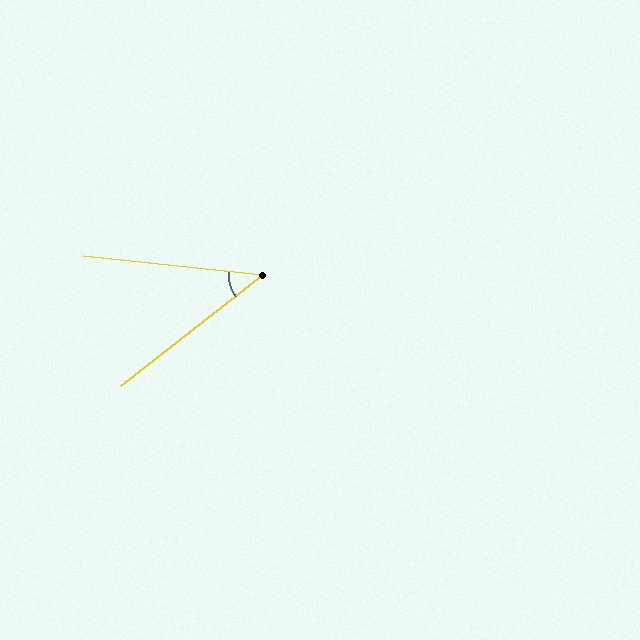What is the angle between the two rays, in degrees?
Approximately 44 degrees.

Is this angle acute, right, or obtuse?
It is acute.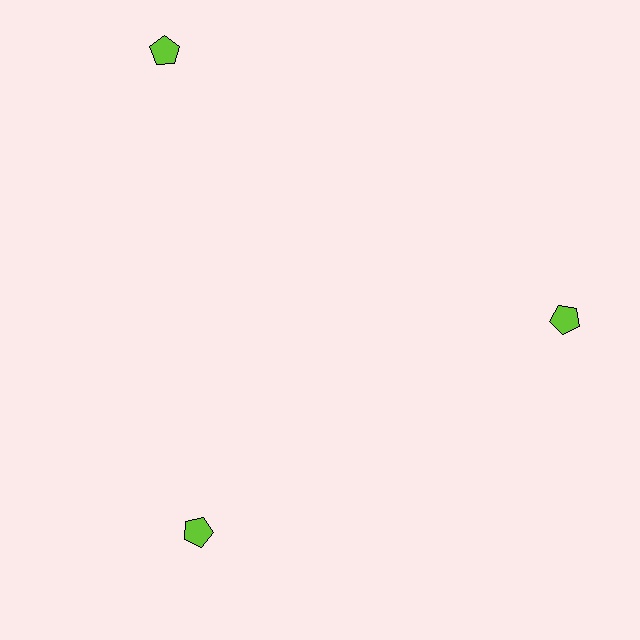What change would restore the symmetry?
The symmetry would be restored by moving it inward, back onto the ring so that all 3 pentagons sit at equal angles and equal distance from the center.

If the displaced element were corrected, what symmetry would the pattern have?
It would have 3-fold rotational symmetry — the pattern would map onto itself every 120 degrees.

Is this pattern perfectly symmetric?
No. The 3 lime pentagons are arranged in a ring, but one element near the 11 o'clock position is pushed outward from the center, breaking the 3-fold rotational symmetry.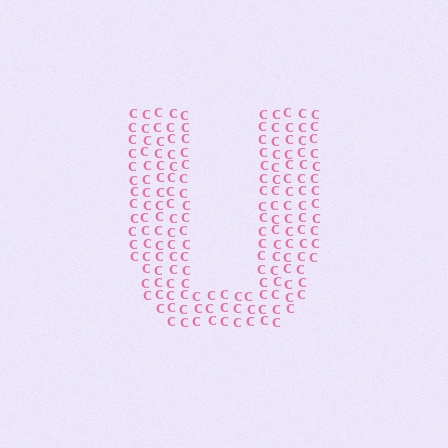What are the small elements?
The small elements are letter C's.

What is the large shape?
The large shape is the letter U.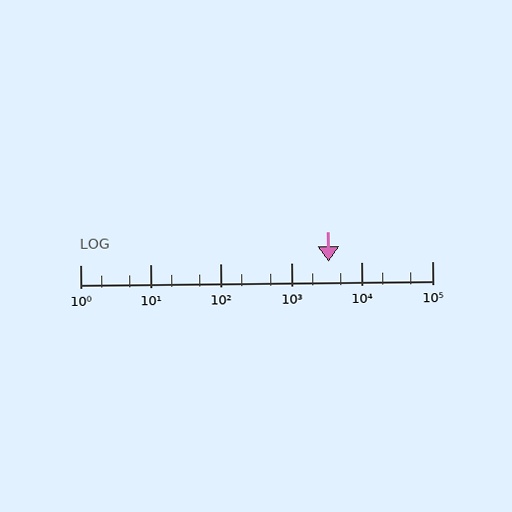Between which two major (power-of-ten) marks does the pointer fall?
The pointer is between 1000 and 10000.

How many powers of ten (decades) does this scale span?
The scale spans 5 decades, from 1 to 100000.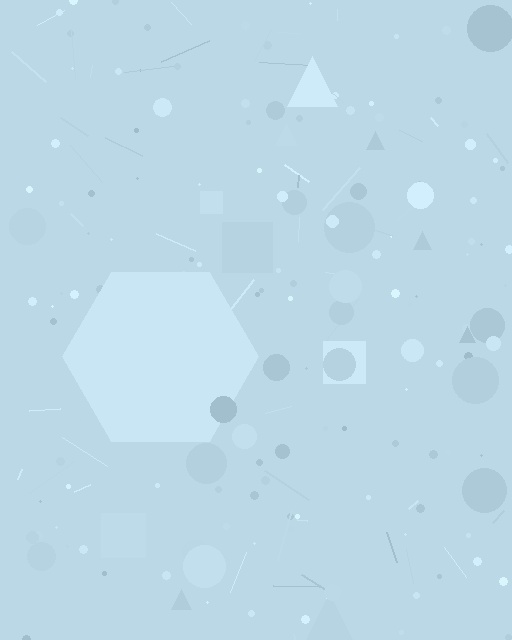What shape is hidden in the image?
A hexagon is hidden in the image.